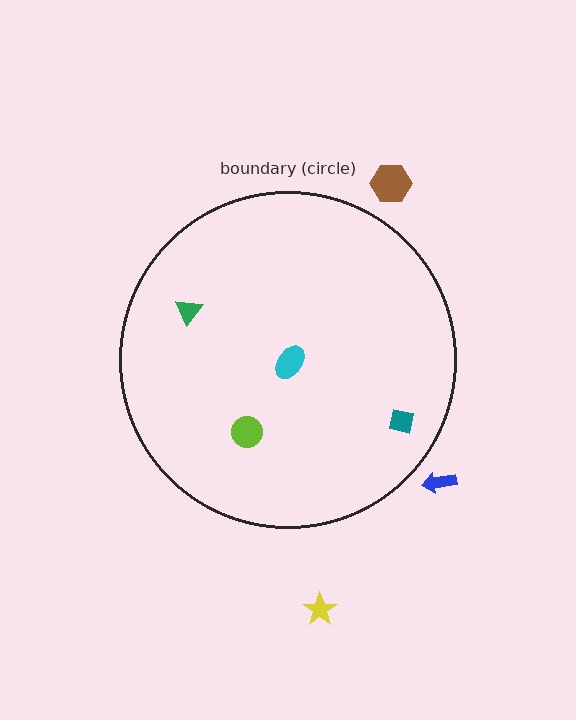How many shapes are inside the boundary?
4 inside, 3 outside.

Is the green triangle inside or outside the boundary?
Inside.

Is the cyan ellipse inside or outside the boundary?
Inside.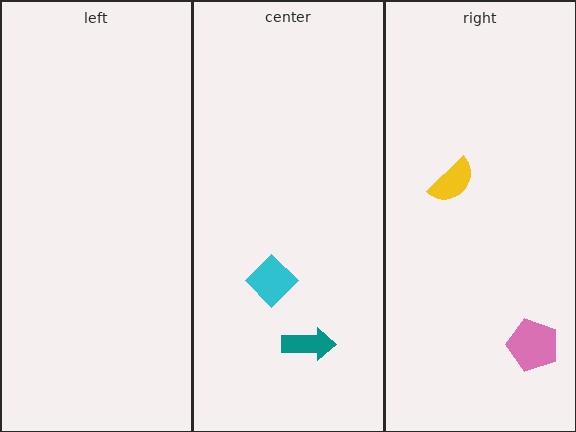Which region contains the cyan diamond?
The center region.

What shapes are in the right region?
The pink pentagon, the yellow semicircle.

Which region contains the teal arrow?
The center region.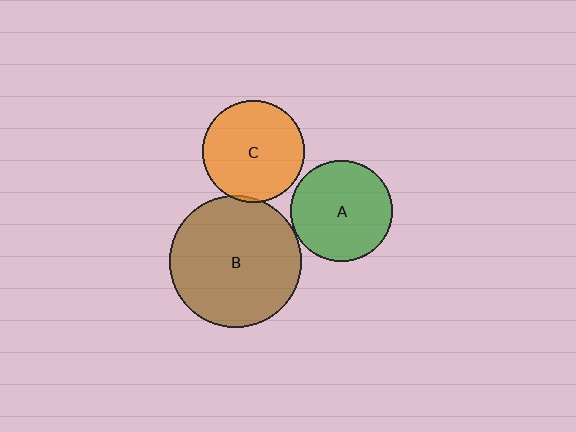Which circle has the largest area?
Circle B (brown).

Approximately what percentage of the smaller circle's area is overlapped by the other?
Approximately 5%.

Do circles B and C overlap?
Yes.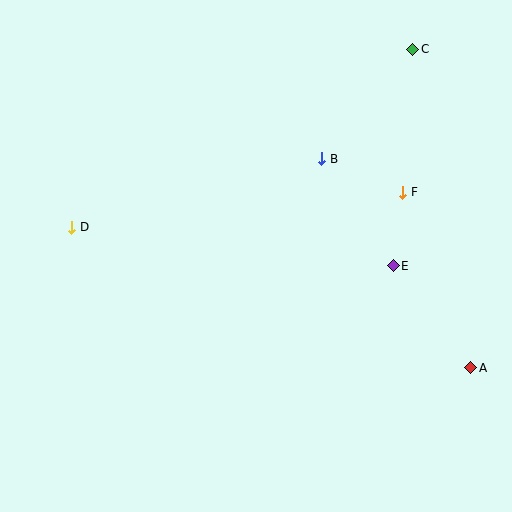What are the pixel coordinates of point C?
Point C is at (413, 49).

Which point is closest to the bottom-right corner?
Point A is closest to the bottom-right corner.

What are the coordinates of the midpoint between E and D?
The midpoint between E and D is at (233, 246).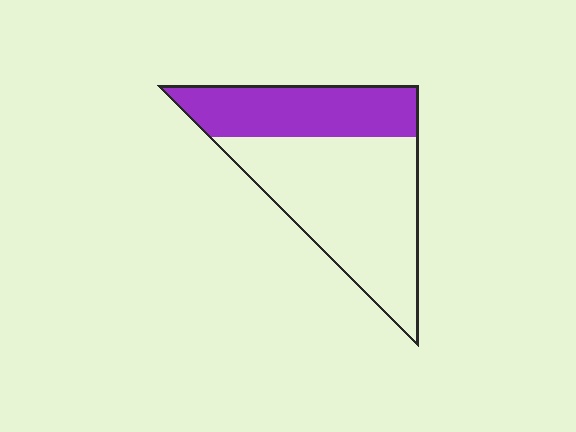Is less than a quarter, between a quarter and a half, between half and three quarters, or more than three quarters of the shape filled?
Between a quarter and a half.